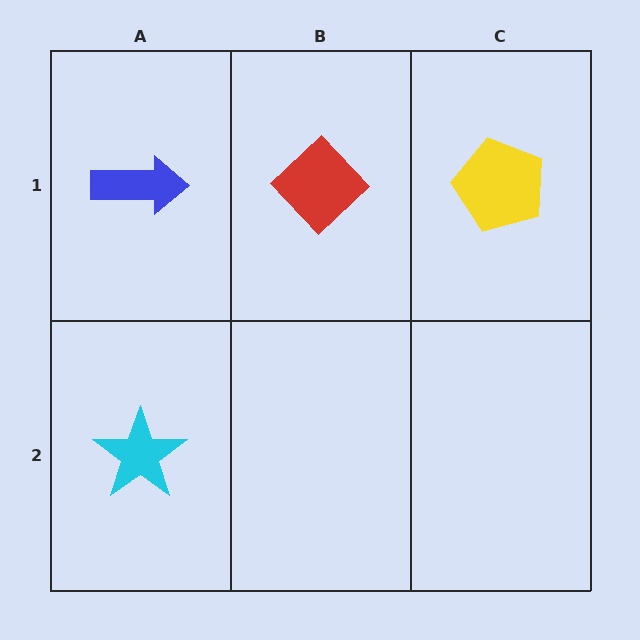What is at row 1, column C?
A yellow pentagon.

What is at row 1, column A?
A blue arrow.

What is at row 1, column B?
A red diamond.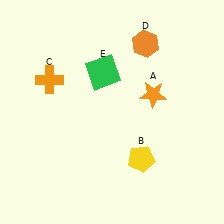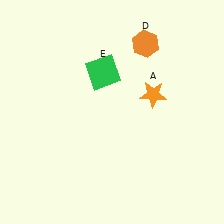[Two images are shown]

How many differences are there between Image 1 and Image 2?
There are 2 differences between the two images.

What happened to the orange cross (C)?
The orange cross (C) was removed in Image 2. It was in the top-left area of Image 1.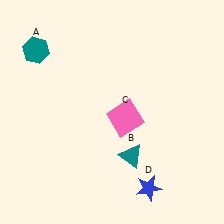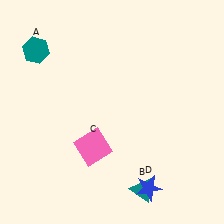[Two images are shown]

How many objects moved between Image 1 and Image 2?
2 objects moved between the two images.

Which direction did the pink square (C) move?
The pink square (C) moved left.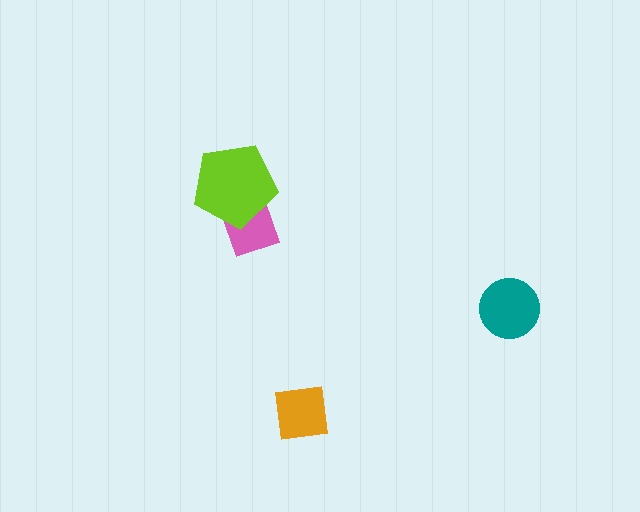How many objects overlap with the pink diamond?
1 object overlaps with the pink diamond.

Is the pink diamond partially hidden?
Yes, it is partially covered by another shape.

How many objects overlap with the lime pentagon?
1 object overlaps with the lime pentagon.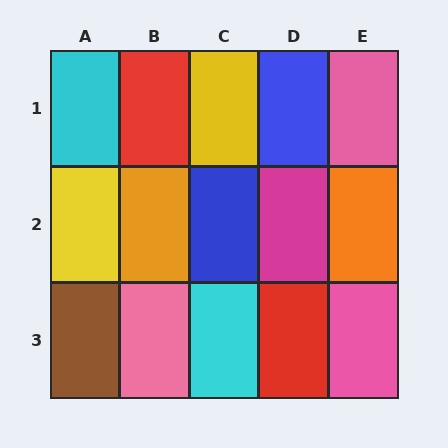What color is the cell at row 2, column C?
Blue.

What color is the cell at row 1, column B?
Red.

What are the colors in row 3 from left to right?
Brown, pink, cyan, red, pink.